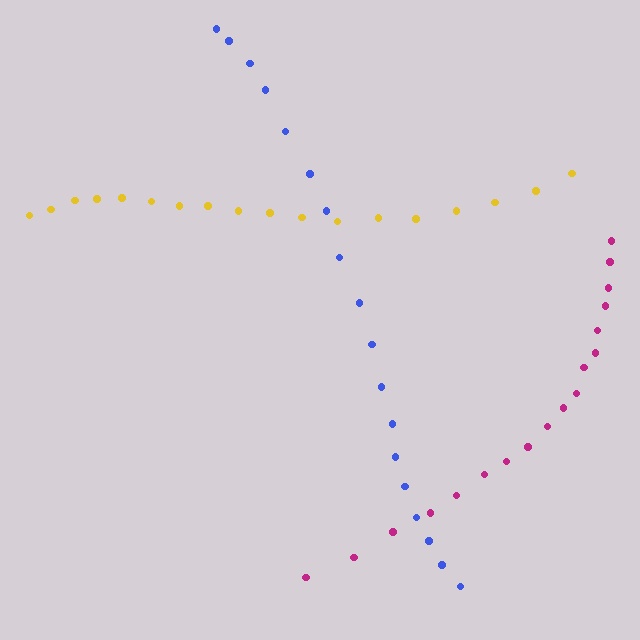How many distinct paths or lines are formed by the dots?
There are 3 distinct paths.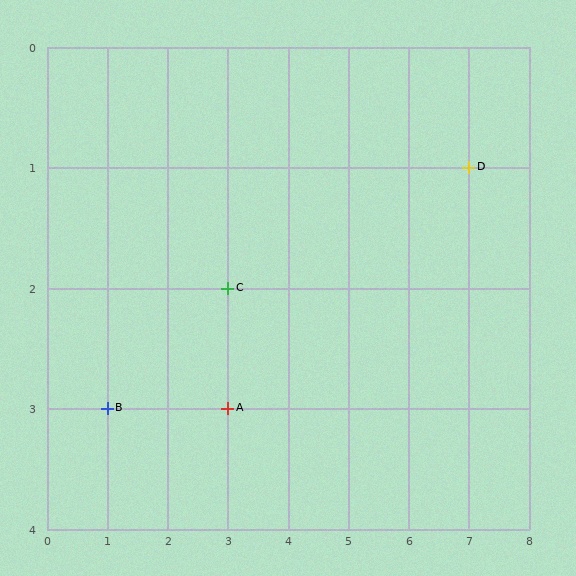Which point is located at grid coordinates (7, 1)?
Point D is at (7, 1).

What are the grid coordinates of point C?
Point C is at grid coordinates (3, 2).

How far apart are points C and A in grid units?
Points C and A are 1 row apart.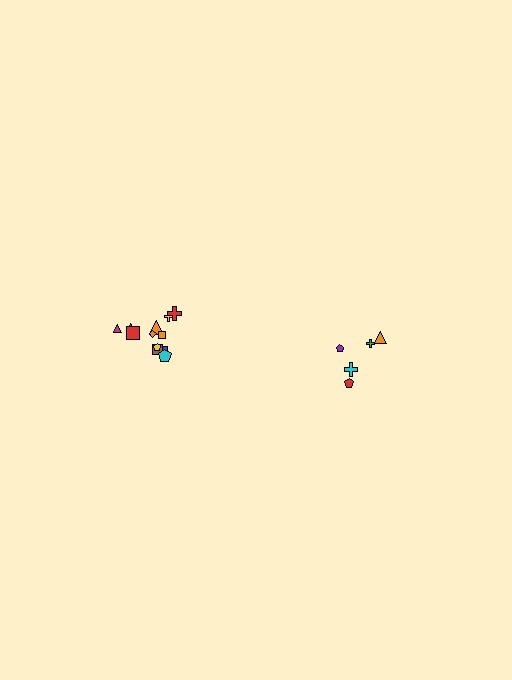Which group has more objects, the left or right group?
The left group.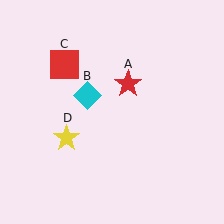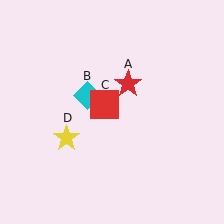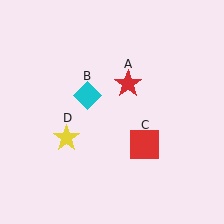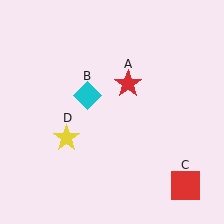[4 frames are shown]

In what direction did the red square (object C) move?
The red square (object C) moved down and to the right.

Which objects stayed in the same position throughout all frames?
Red star (object A) and cyan diamond (object B) and yellow star (object D) remained stationary.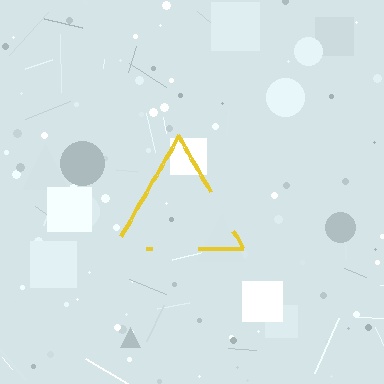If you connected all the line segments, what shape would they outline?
They would outline a triangle.